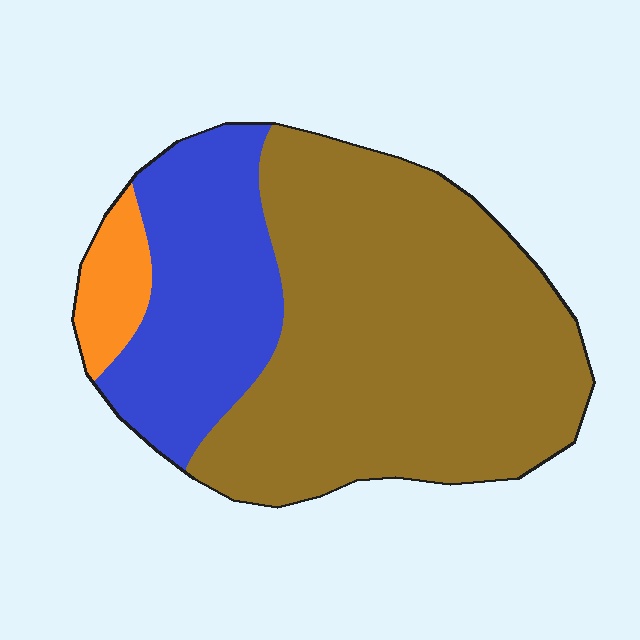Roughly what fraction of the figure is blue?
Blue covers roughly 25% of the figure.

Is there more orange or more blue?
Blue.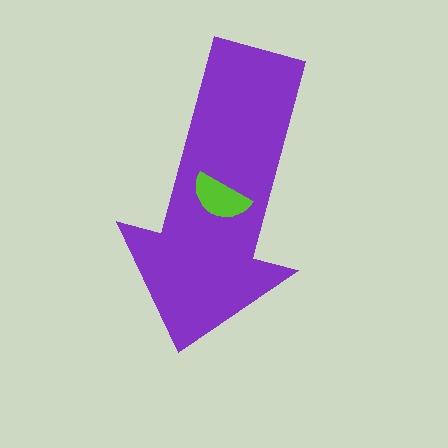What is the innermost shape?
The lime semicircle.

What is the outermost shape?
The purple arrow.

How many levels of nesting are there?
2.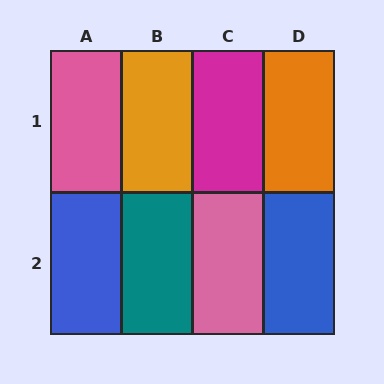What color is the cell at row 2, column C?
Pink.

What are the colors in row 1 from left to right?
Pink, orange, magenta, orange.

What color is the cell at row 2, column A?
Blue.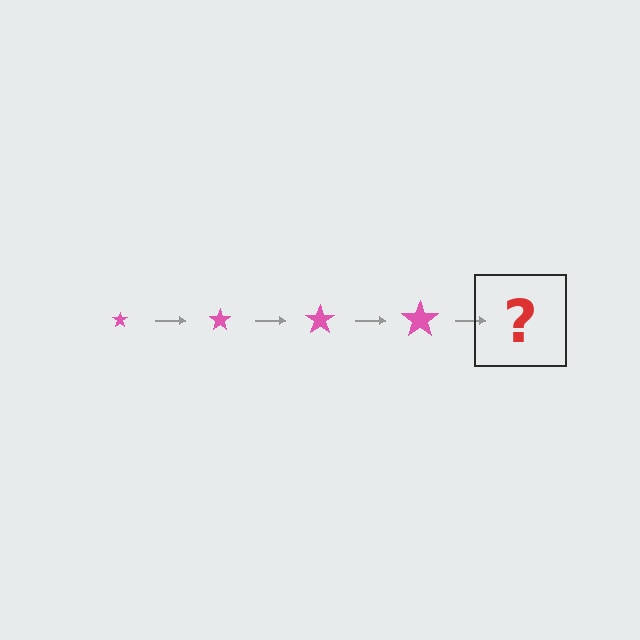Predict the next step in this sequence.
The next step is a pink star, larger than the previous one.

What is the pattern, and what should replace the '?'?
The pattern is that the star gets progressively larger each step. The '?' should be a pink star, larger than the previous one.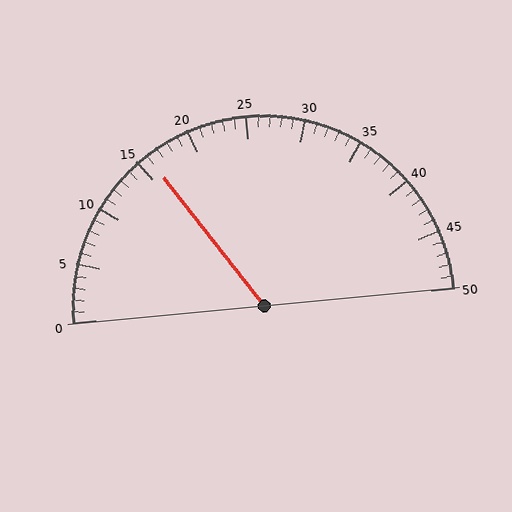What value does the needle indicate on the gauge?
The needle indicates approximately 16.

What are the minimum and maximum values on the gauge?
The gauge ranges from 0 to 50.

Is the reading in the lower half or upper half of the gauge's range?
The reading is in the lower half of the range (0 to 50).